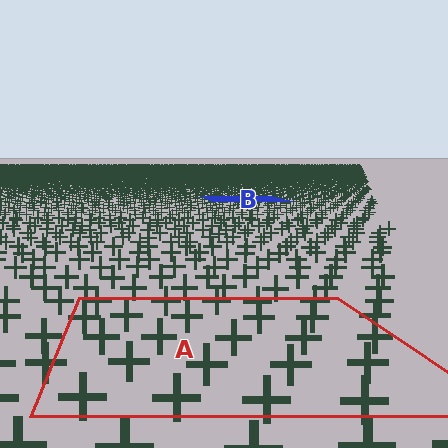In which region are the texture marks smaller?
The texture marks are smaller in region B, because it is farther away.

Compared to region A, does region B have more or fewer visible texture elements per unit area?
Region B has more texture elements per unit area — they are packed more densely because it is farther away.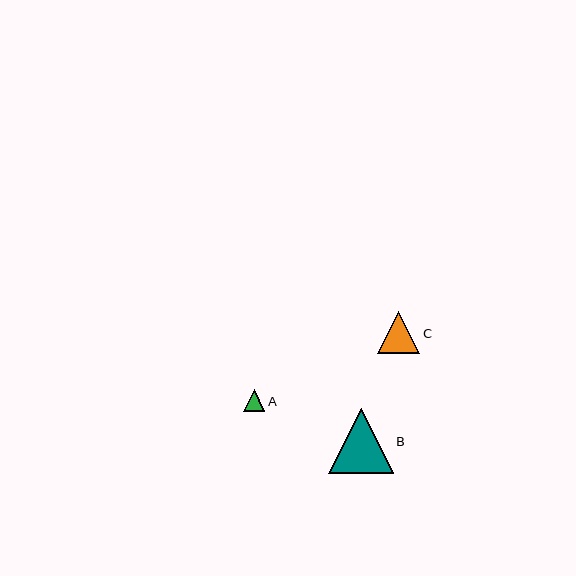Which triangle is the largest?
Triangle B is the largest with a size of approximately 65 pixels.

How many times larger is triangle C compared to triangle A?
Triangle C is approximately 2.0 times the size of triangle A.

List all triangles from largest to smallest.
From largest to smallest: B, C, A.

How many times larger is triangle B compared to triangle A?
Triangle B is approximately 3.0 times the size of triangle A.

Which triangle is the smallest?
Triangle A is the smallest with a size of approximately 21 pixels.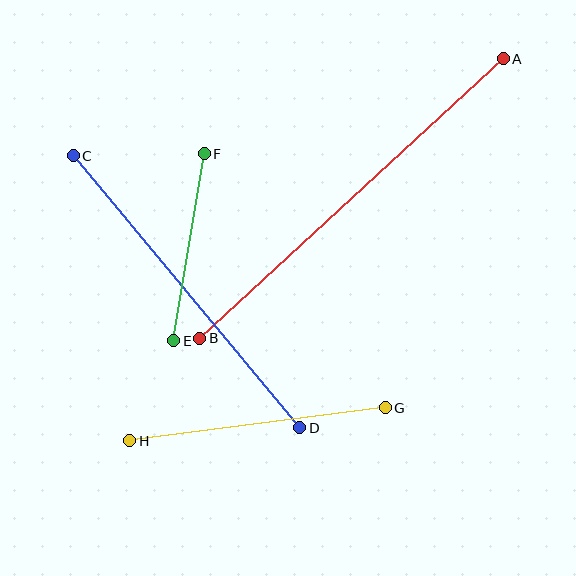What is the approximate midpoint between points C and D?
The midpoint is at approximately (187, 292) pixels.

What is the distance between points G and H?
The distance is approximately 258 pixels.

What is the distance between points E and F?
The distance is approximately 190 pixels.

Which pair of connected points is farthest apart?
Points A and B are farthest apart.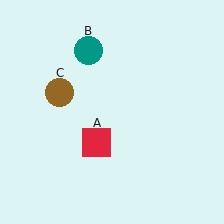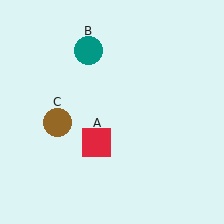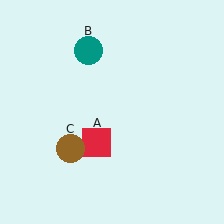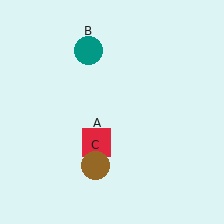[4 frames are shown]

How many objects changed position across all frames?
1 object changed position: brown circle (object C).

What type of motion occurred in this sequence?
The brown circle (object C) rotated counterclockwise around the center of the scene.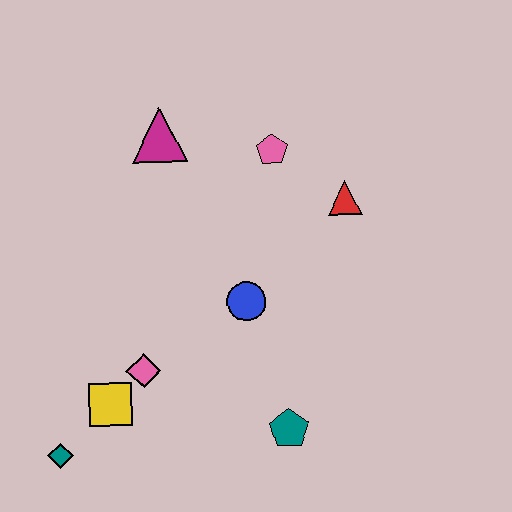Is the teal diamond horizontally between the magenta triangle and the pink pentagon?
No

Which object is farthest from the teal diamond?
The red triangle is farthest from the teal diamond.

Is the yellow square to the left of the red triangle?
Yes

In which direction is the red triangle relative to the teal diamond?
The red triangle is to the right of the teal diamond.